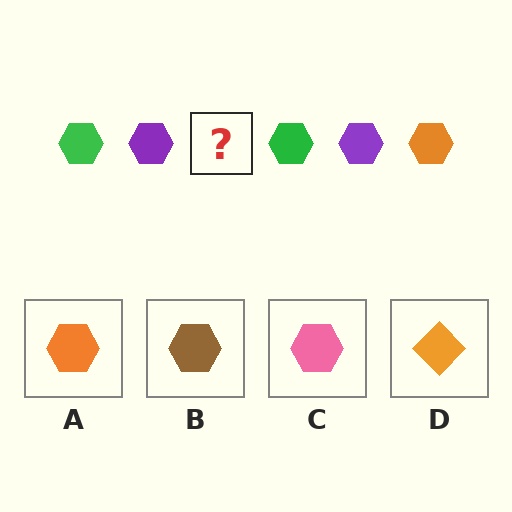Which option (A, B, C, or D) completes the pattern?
A.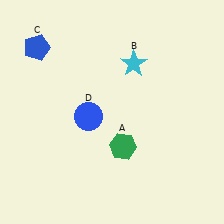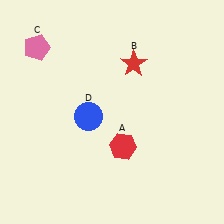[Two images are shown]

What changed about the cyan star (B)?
In Image 1, B is cyan. In Image 2, it changed to red.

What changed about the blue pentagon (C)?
In Image 1, C is blue. In Image 2, it changed to pink.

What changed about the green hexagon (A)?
In Image 1, A is green. In Image 2, it changed to red.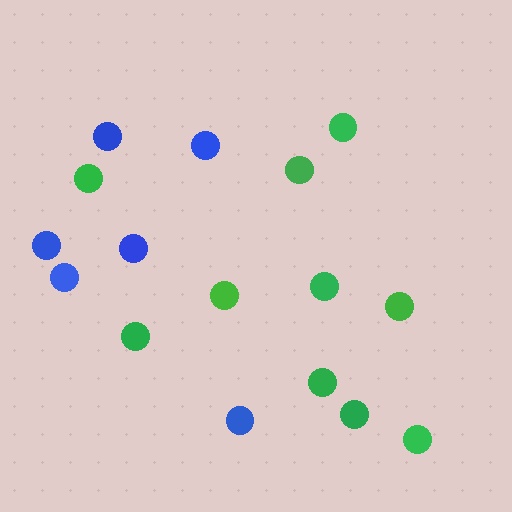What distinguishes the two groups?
There are 2 groups: one group of blue circles (6) and one group of green circles (10).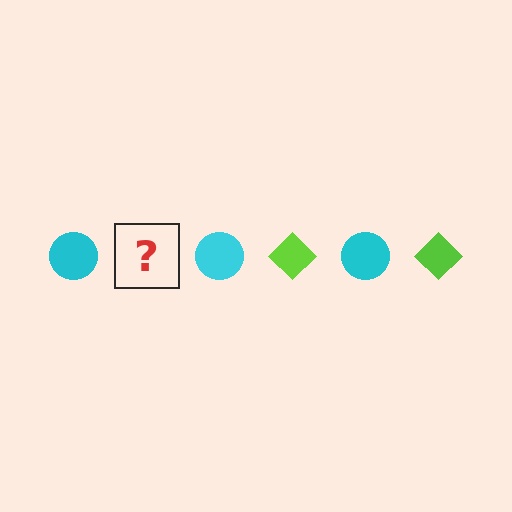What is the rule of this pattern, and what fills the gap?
The rule is that the pattern alternates between cyan circle and lime diamond. The gap should be filled with a lime diamond.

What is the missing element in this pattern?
The missing element is a lime diamond.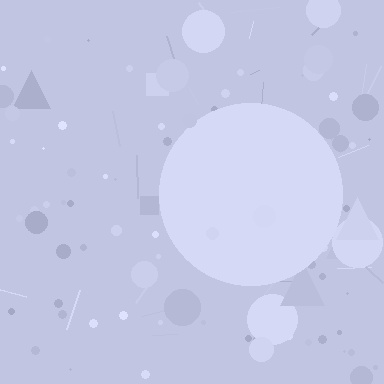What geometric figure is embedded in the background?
A circle is embedded in the background.